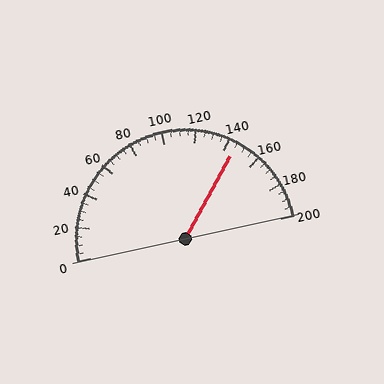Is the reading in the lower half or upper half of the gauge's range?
The reading is in the upper half of the range (0 to 200).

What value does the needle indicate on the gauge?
The needle indicates approximately 145.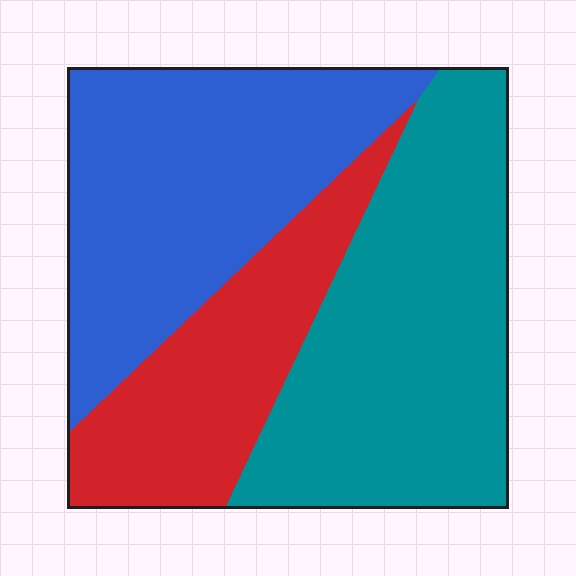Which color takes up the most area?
Teal, at roughly 40%.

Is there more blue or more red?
Blue.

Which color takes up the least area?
Red, at roughly 25%.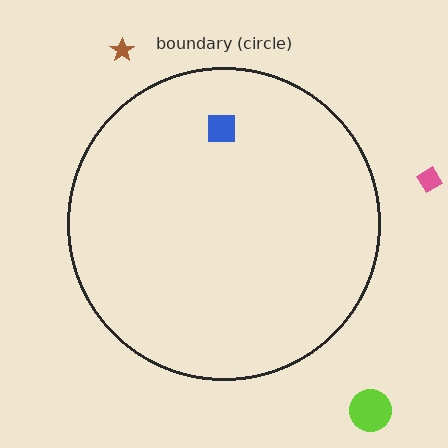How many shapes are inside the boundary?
1 inside, 3 outside.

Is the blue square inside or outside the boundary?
Inside.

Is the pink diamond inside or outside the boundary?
Outside.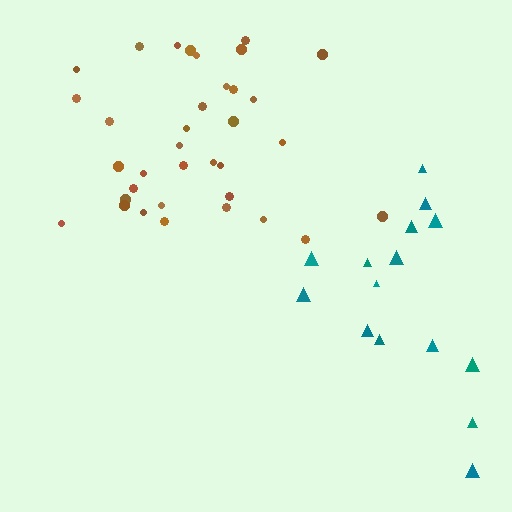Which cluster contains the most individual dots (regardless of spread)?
Brown (35).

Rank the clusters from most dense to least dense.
brown, teal.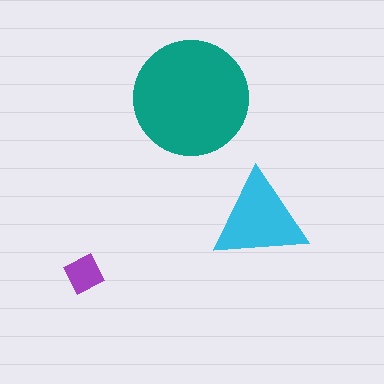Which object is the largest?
The teal circle.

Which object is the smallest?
The purple square.